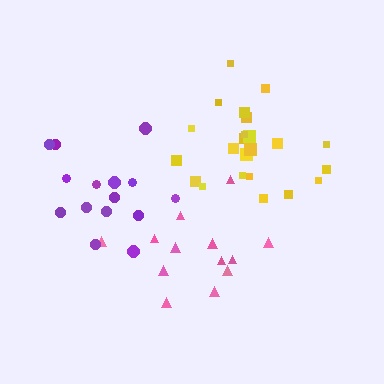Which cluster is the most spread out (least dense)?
Pink.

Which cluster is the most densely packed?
Yellow.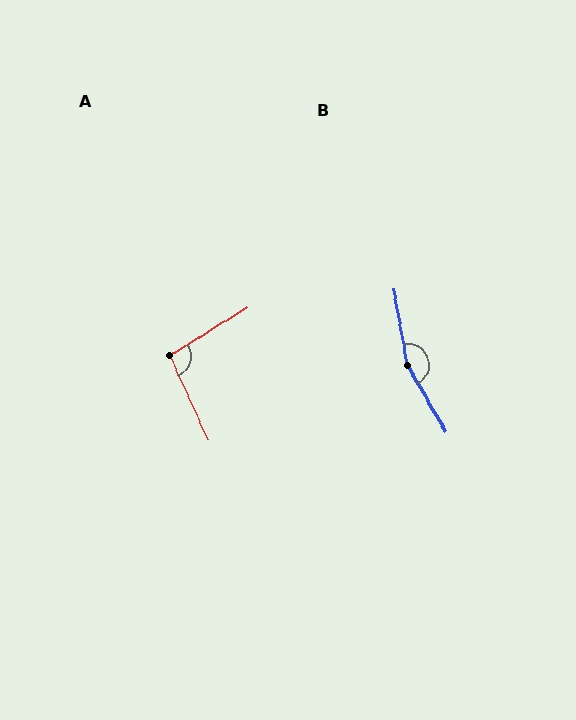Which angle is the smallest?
A, at approximately 97 degrees.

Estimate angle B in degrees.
Approximately 160 degrees.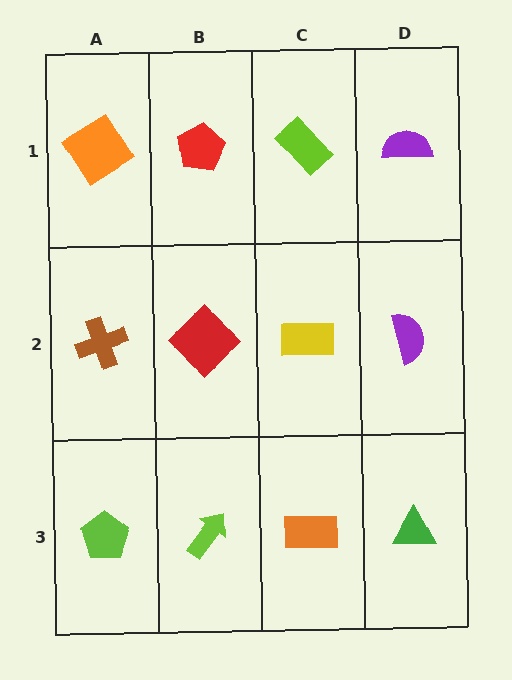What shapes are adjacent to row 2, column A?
An orange diamond (row 1, column A), a lime pentagon (row 3, column A), a red diamond (row 2, column B).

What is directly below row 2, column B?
A lime arrow.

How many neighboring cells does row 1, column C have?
3.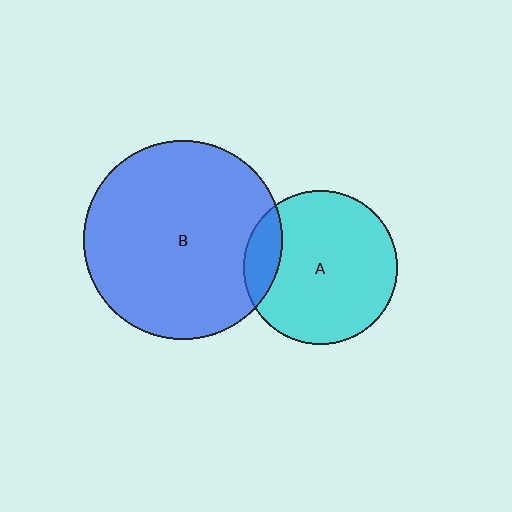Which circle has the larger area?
Circle B (blue).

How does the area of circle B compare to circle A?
Approximately 1.7 times.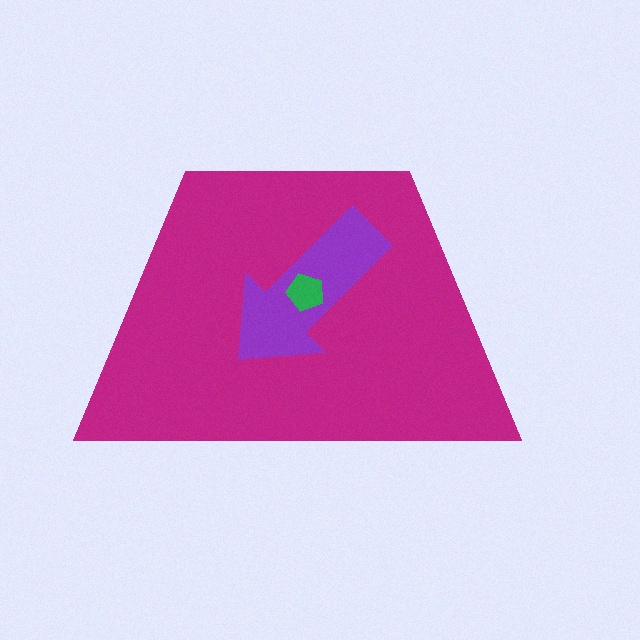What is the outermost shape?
The magenta trapezoid.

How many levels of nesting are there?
3.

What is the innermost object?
The green pentagon.